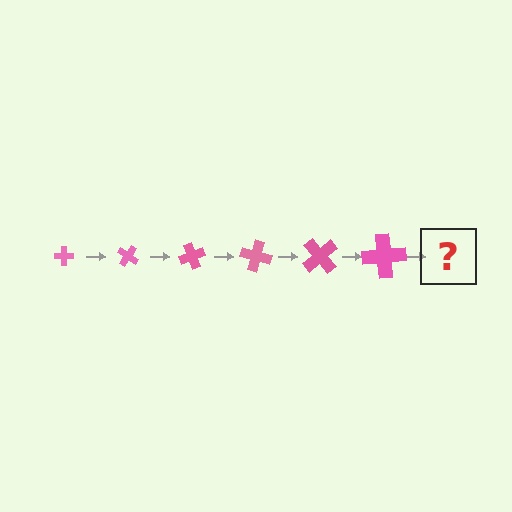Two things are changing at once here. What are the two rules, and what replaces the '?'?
The two rules are that the cross grows larger each step and it rotates 35 degrees each step. The '?' should be a cross, larger than the previous one and rotated 210 degrees from the start.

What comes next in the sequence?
The next element should be a cross, larger than the previous one and rotated 210 degrees from the start.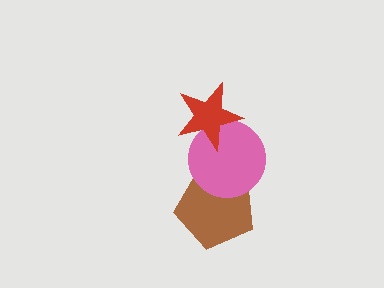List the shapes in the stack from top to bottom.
From top to bottom: the red star, the pink circle, the brown pentagon.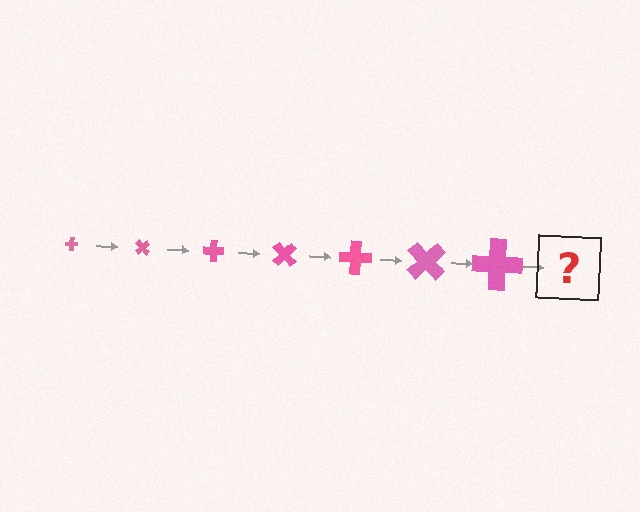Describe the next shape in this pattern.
It should be a cross, larger than the previous one and rotated 315 degrees from the start.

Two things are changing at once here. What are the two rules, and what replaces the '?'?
The two rules are that the cross grows larger each step and it rotates 45 degrees each step. The '?' should be a cross, larger than the previous one and rotated 315 degrees from the start.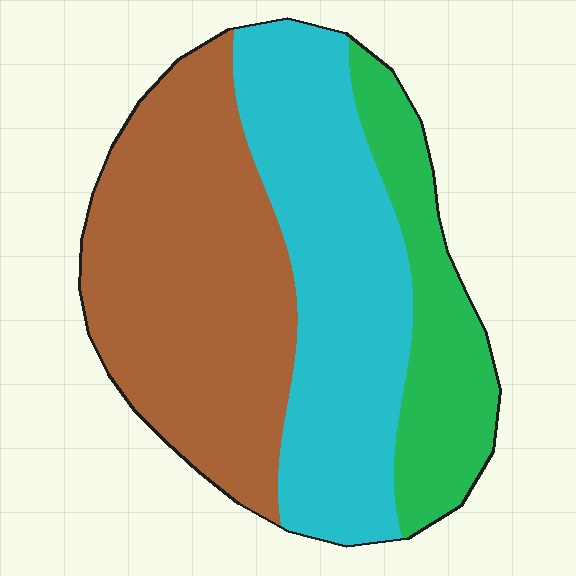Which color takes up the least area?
Green, at roughly 20%.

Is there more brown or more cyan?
Brown.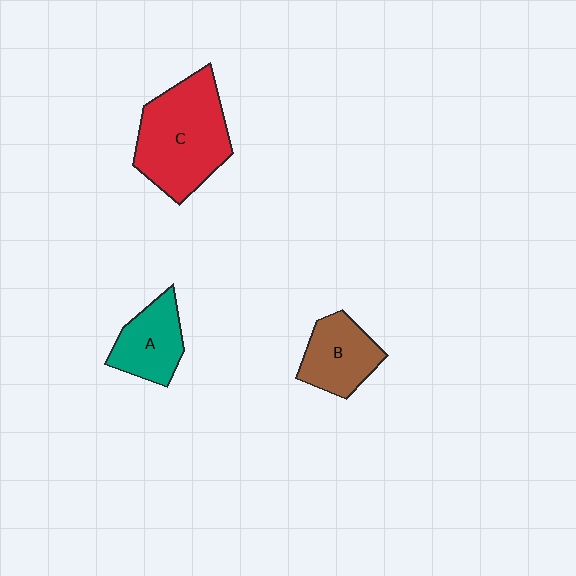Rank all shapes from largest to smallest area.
From largest to smallest: C (red), B (brown), A (teal).